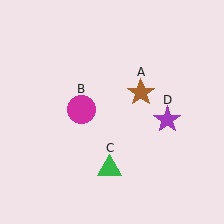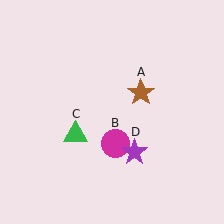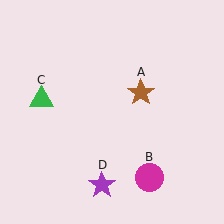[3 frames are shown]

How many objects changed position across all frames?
3 objects changed position: magenta circle (object B), green triangle (object C), purple star (object D).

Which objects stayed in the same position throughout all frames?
Brown star (object A) remained stationary.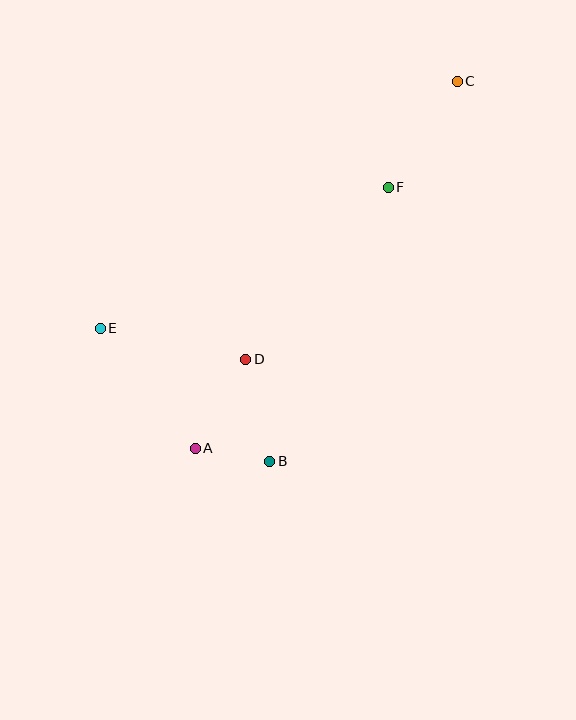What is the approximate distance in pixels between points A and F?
The distance between A and F is approximately 325 pixels.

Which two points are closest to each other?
Points A and B are closest to each other.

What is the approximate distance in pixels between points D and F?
The distance between D and F is approximately 223 pixels.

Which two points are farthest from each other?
Points A and C are farthest from each other.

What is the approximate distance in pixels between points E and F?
The distance between E and F is approximately 321 pixels.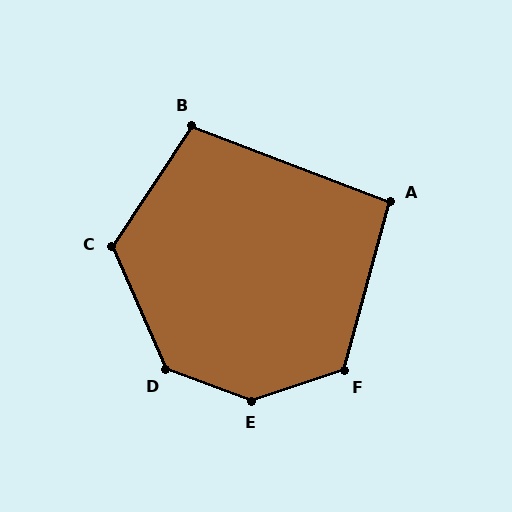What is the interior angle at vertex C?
Approximately 122 degrees (obtuse).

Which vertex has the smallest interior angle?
A, at approximately 96 degrees.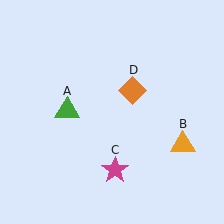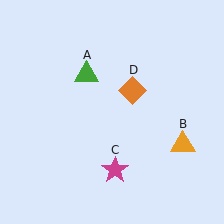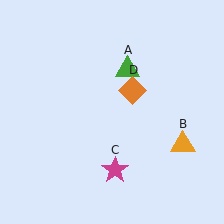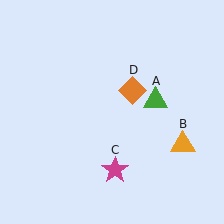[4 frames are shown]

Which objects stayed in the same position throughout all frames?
Orange triangle (object B) and magenta star (object C) and orange diamond (object D) remained stationary.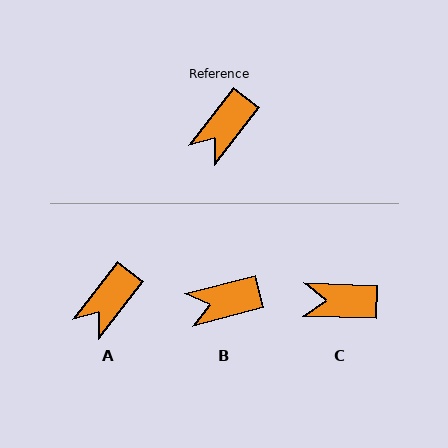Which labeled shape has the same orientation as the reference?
A.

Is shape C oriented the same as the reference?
No, it is off by about 54 degrees.